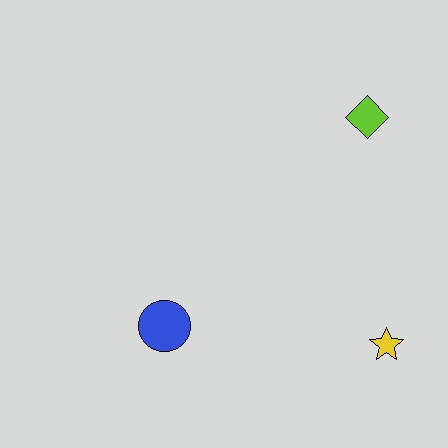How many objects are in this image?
There are 3 objects.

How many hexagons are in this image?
There are no hexagons.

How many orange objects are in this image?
There are no orange objects.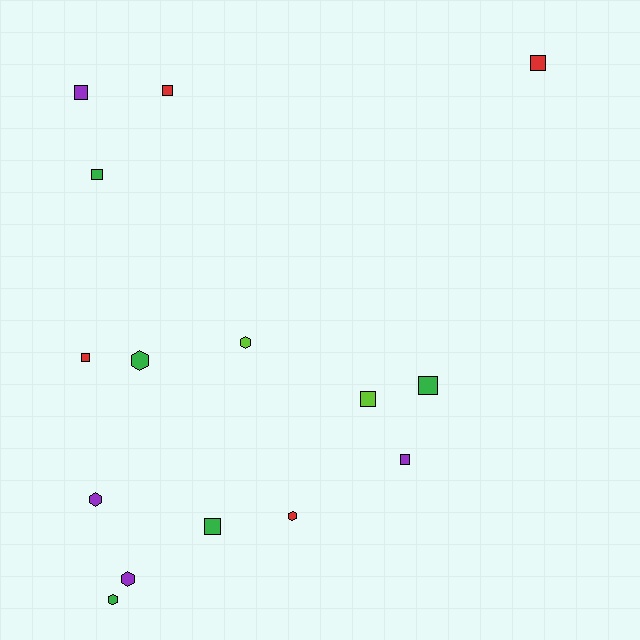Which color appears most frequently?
Green, with 5 objects.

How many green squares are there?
There are 3 green squares.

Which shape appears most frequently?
Square, with 9 objects.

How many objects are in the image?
There are 15 objects.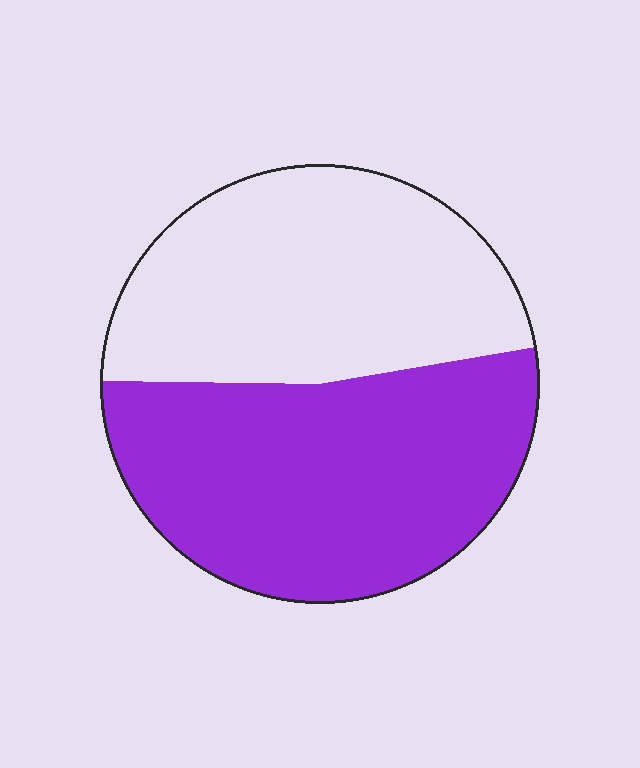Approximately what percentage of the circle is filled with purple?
Approximately 55%.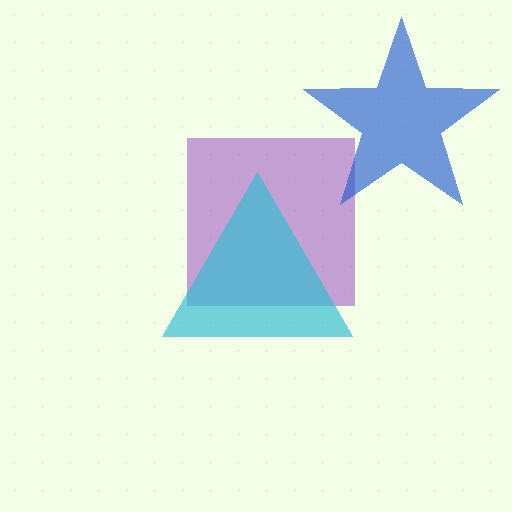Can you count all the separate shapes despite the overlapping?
Yes, there are 3 separate shapes.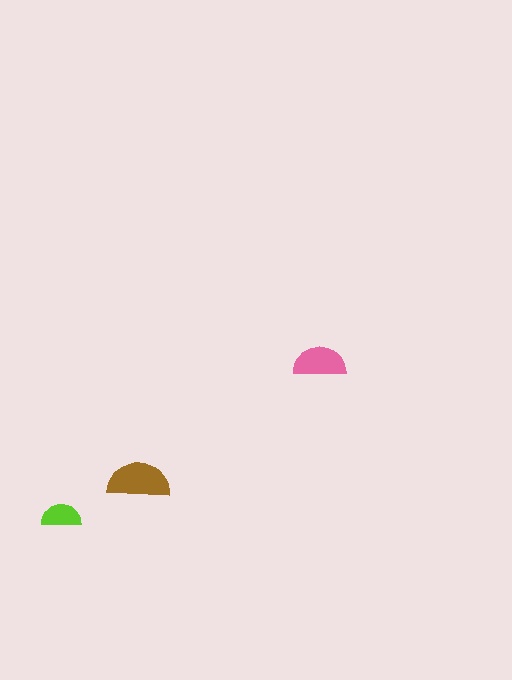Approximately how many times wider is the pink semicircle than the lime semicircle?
About 1.5 times wider.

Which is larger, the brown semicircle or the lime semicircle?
The brown one.